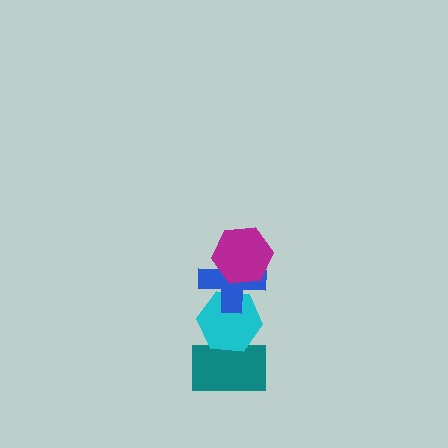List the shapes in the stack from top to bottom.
From top to bottom: the magenta hexagon, the blue cross, the cyan hexagon, the teal rectangle.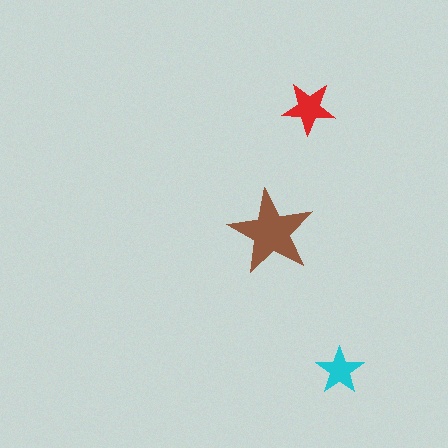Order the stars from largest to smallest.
the brown one, the red one, the cyan one.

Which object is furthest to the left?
The brown star is leftmost.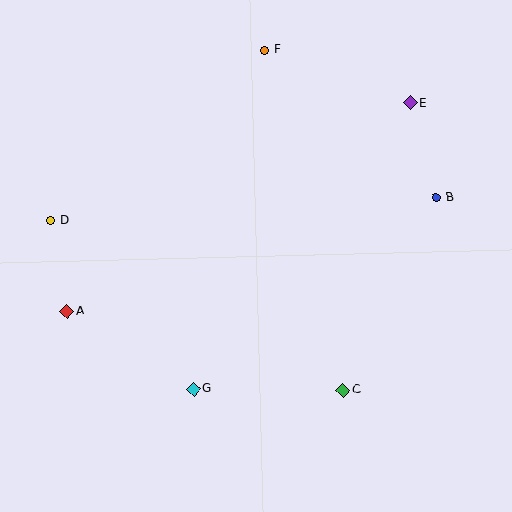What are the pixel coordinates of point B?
Point B is at (436, 197).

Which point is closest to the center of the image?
Point G at (194, 389) is closest to the center.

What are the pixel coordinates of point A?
Point A is at (67, 311).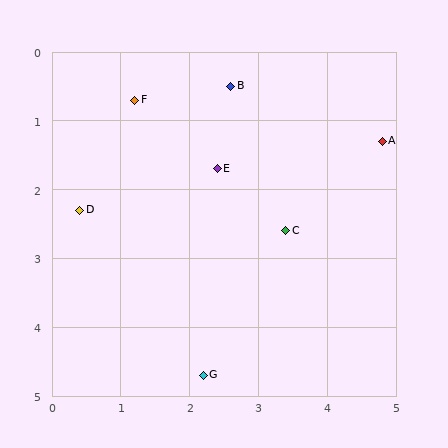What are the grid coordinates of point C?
Point C is at approximately (3.4, 2.6).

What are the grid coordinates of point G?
Point G is at approximately (2.2, 4.7).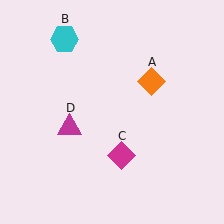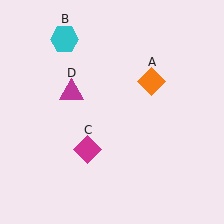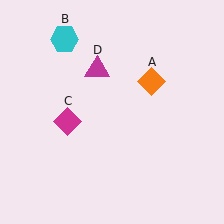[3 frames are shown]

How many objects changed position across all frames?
2 objects changed position: magenta diamond (object C), magenta triangle (object D).